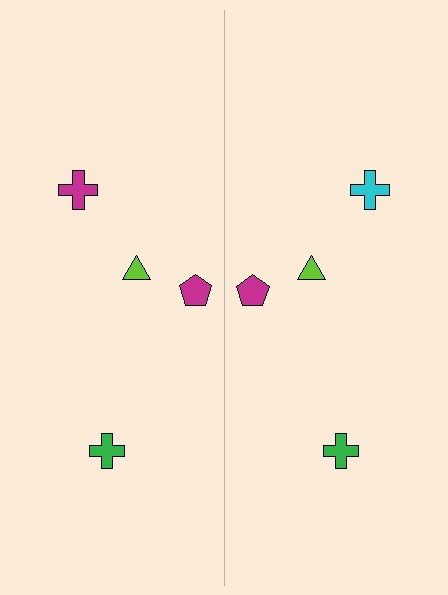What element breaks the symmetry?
The cyan cross on the right side breaks the symmetry — its mirror counterpart is magenta.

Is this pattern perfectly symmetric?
No, the pattern is not perfectly symmetric. The cyan cross on the right side breaks the symmetry — its mirror counterpart is magenta.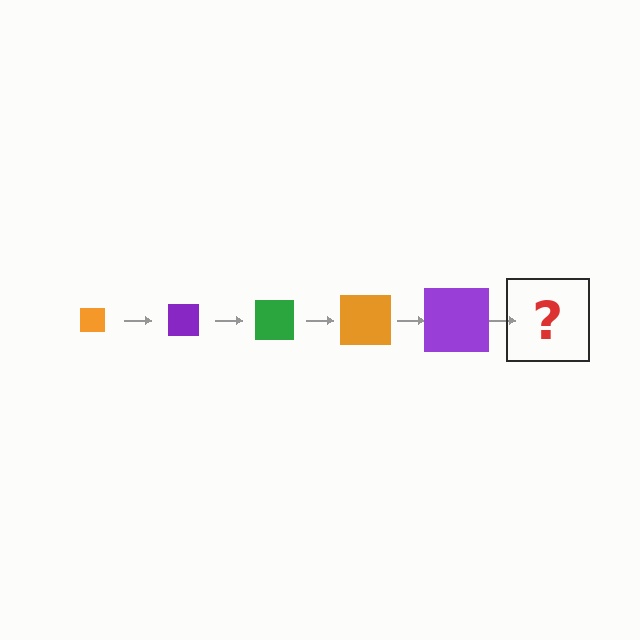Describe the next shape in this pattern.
It should be a green square, larger than the previous one.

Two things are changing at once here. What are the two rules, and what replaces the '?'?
The two rules are that the square grows larger each step and the color cycles through orange, purple, and green. The '?' should be a green square, larger than the previous one.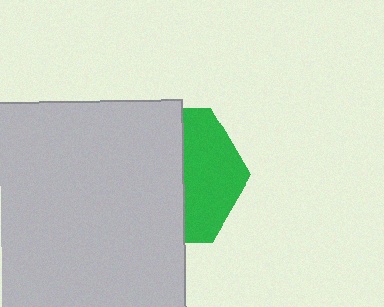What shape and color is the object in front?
The object in front is a light gray rectangle.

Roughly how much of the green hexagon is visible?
A small part of it is visible (roughly 41%).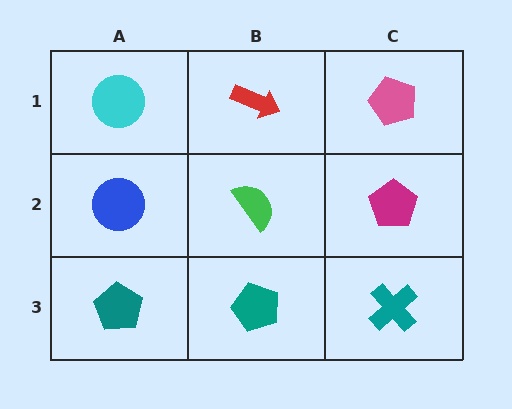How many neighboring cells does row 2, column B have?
4.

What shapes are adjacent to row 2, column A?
A cyan circle (row 1, column A), a teal pentagon (row 3, column A), a green semicircle (row 2, column B).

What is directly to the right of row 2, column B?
A magenta pentagon.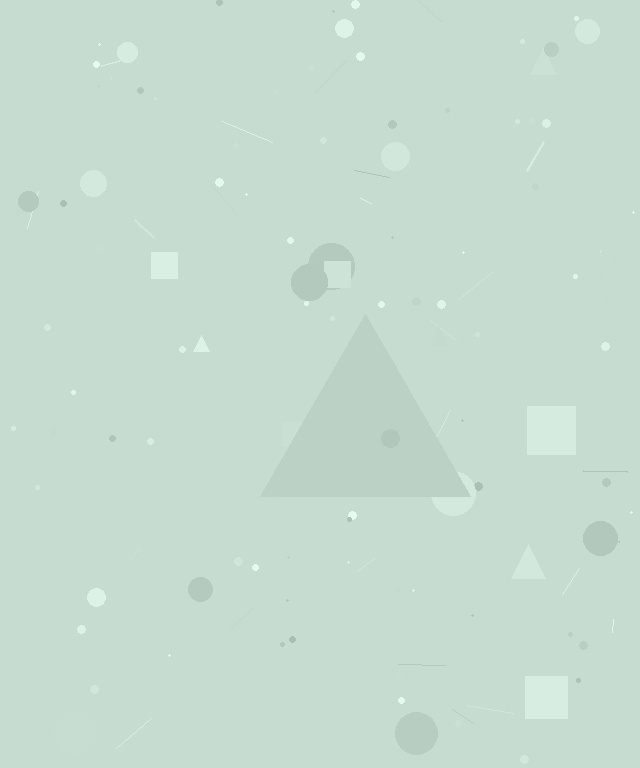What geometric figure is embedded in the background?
A triangle is embedded in the background.